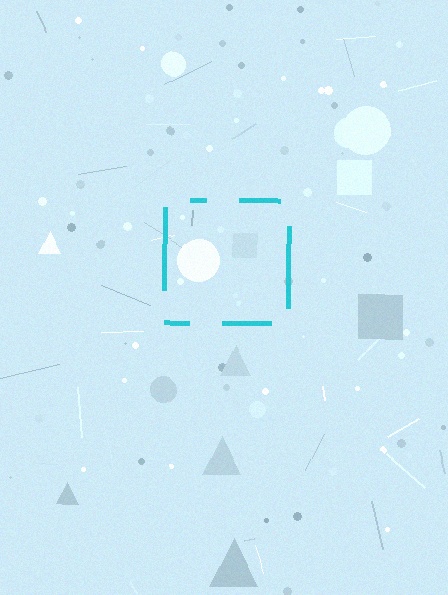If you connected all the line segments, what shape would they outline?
They would outline a square.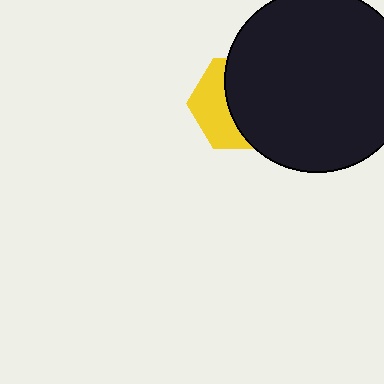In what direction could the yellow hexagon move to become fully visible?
The yellow hexagon could move left. That would shift it out from behind the black circle entirely.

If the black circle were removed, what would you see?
You would see the complete yellow hexagon.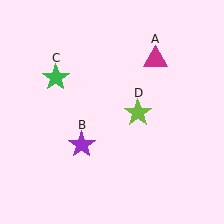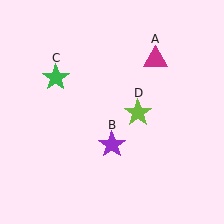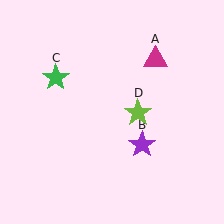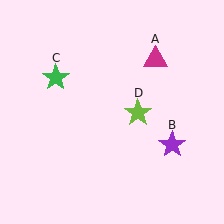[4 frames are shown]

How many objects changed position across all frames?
1 object changed position: purple star (object B).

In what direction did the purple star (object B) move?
The purple star (object B) moved right.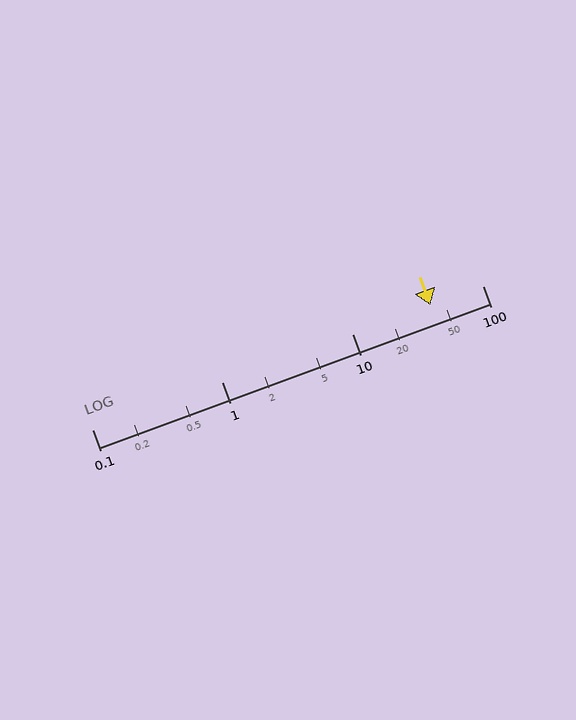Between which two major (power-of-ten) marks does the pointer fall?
The pointer is between 10 and 100.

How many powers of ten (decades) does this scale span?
The scale spans 3 decades, from 0.1 to 100.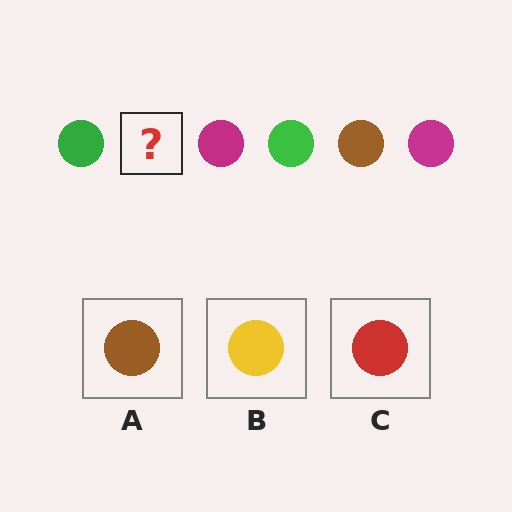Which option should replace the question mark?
Option A.